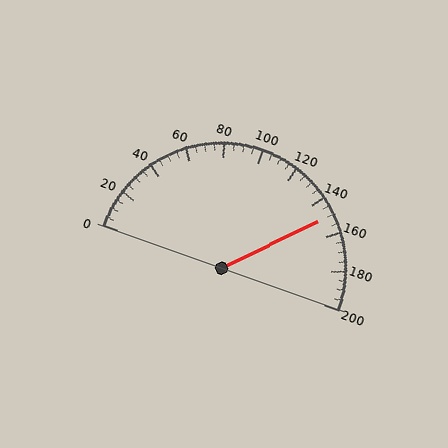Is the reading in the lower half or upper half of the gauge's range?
The reading is in the upper half of the range (0 to 200).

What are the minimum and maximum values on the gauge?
The gauge ranges from 0 to 200.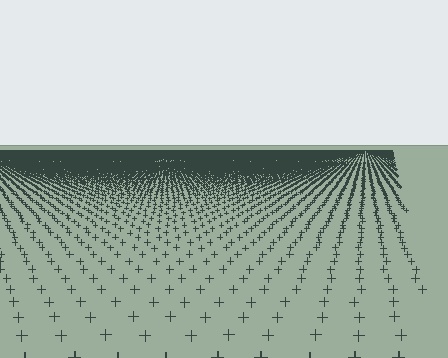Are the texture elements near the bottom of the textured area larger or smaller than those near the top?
Larger. Near the bottom, elements are closer to the viewer and appear at a bigger on-screen size.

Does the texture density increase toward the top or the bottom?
Density increases toward the top.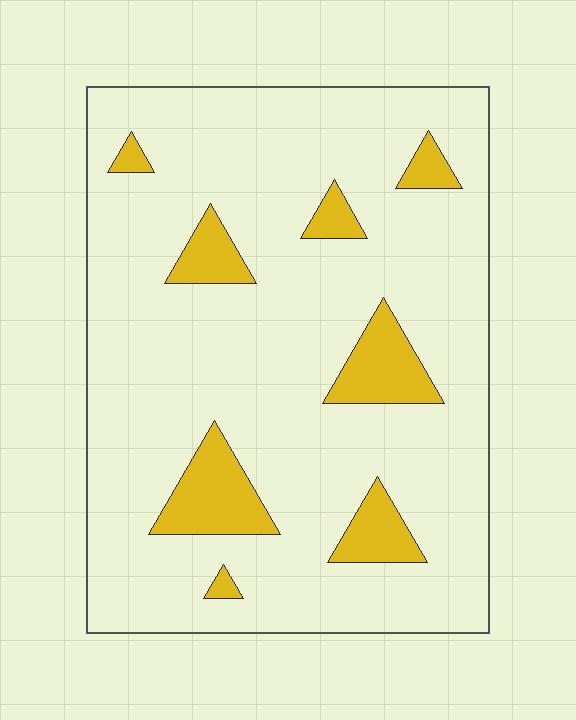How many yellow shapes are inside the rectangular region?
8.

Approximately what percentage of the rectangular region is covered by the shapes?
Approximately 15%.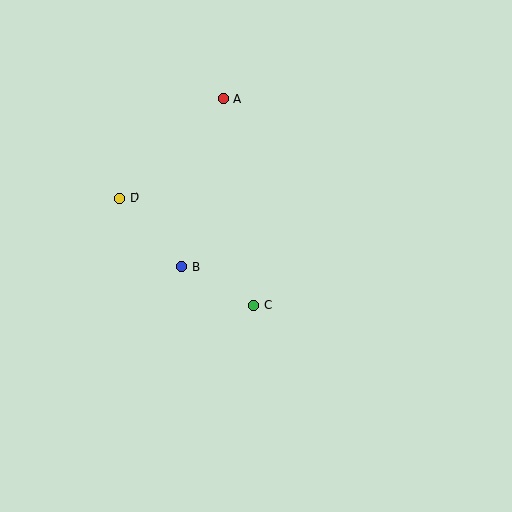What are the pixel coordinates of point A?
Point A is at (224, 99).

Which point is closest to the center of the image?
Point C at (254, 305) is closest to the center.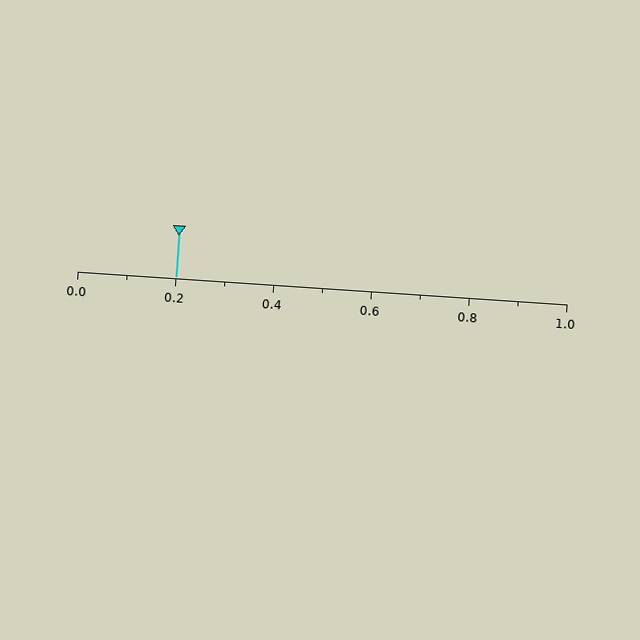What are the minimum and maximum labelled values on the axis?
The axis runs from 0.0 to 1.0.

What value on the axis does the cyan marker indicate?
The marker indicates approximately 0.2.